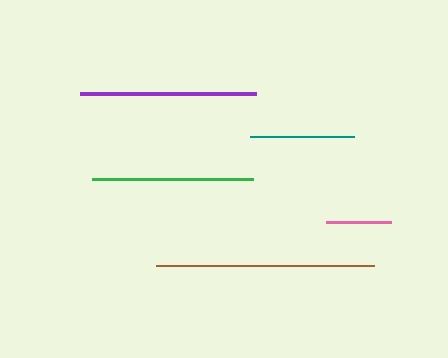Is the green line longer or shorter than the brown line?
The brown line is longer than the green line.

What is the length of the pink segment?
The pink segment is approximately 66 pixels long.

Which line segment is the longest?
The brown line is the longest at approximately 218 pixels.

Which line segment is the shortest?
The pink line is the shortest at approximately 66 pixels.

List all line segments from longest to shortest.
From longest to shortest: brown, purple, green, teal, pink.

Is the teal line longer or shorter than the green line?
The green line is longer than the teal line.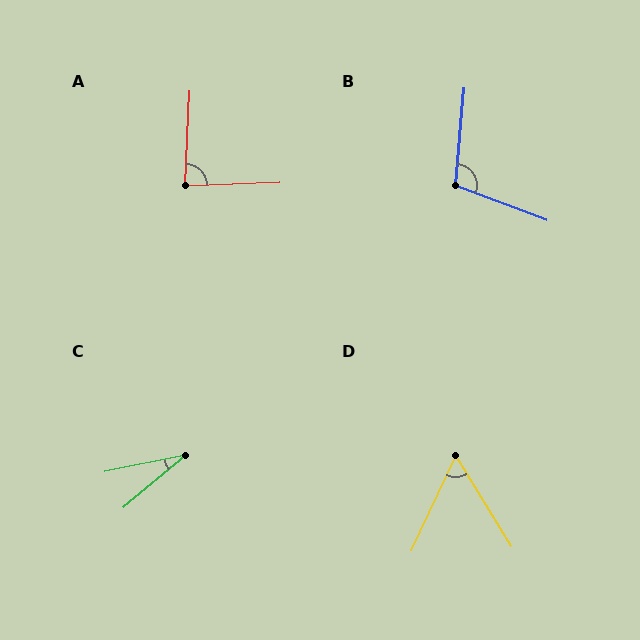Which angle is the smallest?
C, at approximately 28 degrees.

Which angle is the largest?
B, at approximately 106 degrees.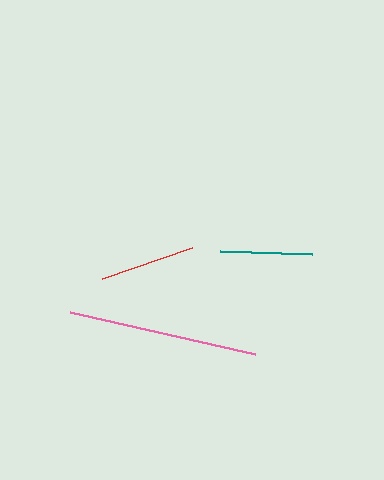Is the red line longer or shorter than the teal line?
The red line is longer than the teal line.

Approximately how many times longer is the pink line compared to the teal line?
The pink line is approximately 2.1 times the length of the teal line.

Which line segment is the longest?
The pink line is the longest at approximately 189 pixels.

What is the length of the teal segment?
The teal segment is approximately 92 pixels long.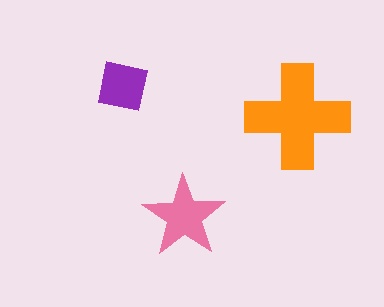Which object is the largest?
The orange cross.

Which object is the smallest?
The purple square.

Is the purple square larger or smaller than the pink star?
Smaller.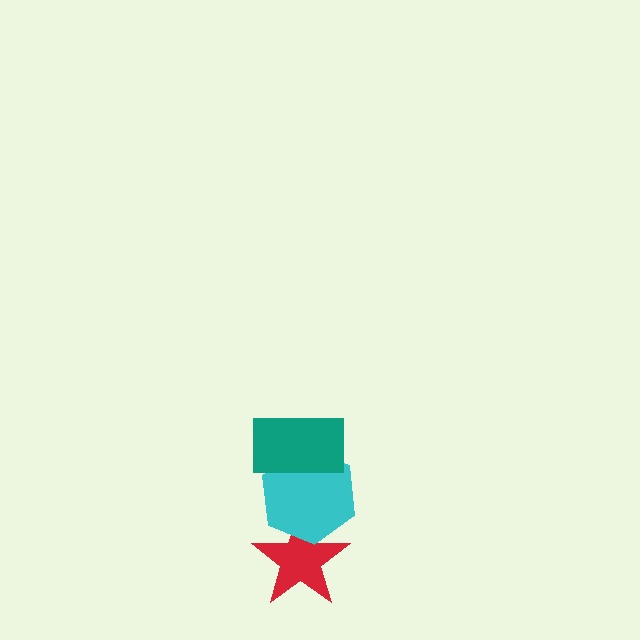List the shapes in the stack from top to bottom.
From top to bottom: the teal rectangle, the cyan hexagon, the red star.